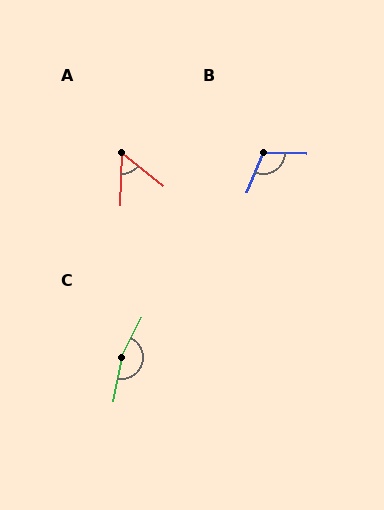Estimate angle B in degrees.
Approximately 112 degrees.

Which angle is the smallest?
A, at approximately 53 degrees.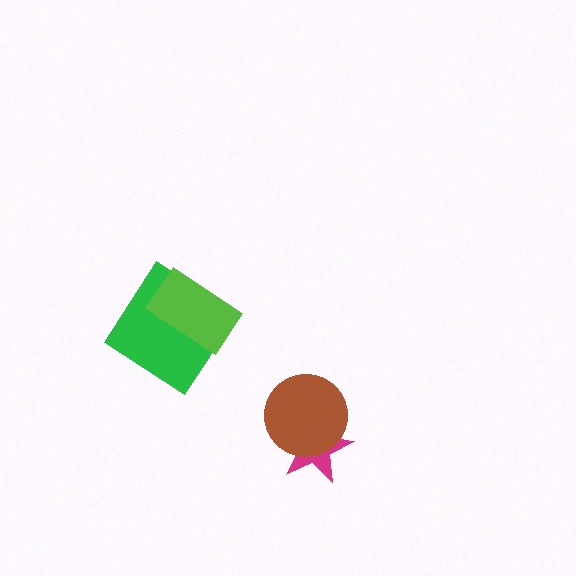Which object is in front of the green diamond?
The lime rectangle is in front of the green diamond.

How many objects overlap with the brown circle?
1 object overlaps with the brown circle.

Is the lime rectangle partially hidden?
No, no other shape covers it.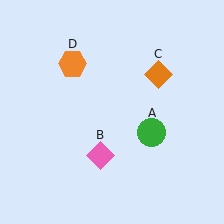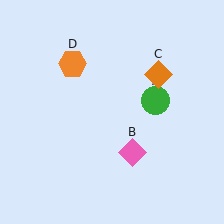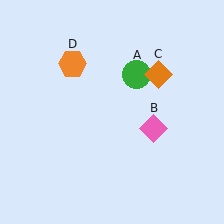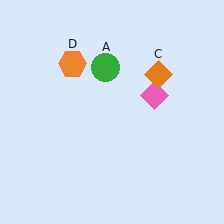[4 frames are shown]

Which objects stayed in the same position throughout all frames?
Orange diamond (object C) and orange hexagon (object D) remained stationary.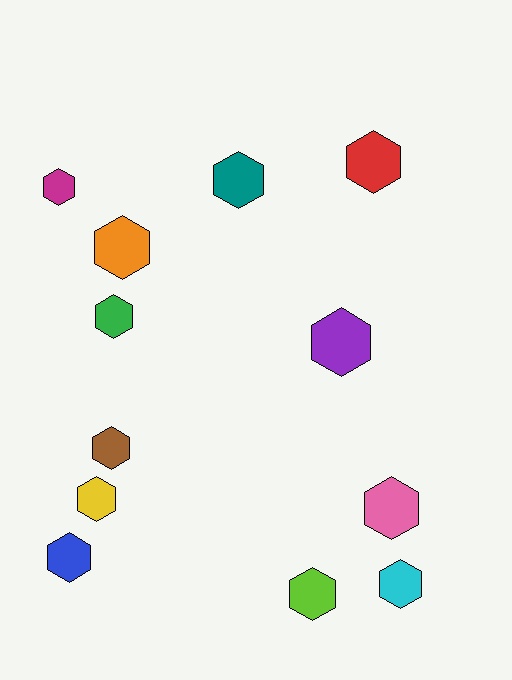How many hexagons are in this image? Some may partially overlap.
There are 12 hexagons.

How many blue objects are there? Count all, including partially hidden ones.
There is 1 blue object.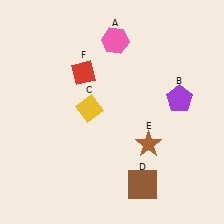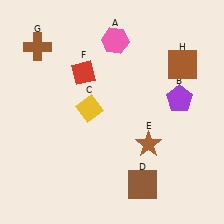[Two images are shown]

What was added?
A brown cross (G), a brown square (H) were added in Image 2.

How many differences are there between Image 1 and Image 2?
There are 2 differences between the two images.